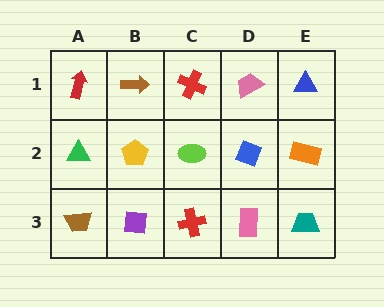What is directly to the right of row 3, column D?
A teal trapezoid.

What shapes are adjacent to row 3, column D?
A blue diamond (row 2, column D), a red cross (row 3, column C), a teal trapezoid (row 3, column E).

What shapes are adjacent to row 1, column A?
A green triangle (row 2, column A), a brown arrow (row 1, column B).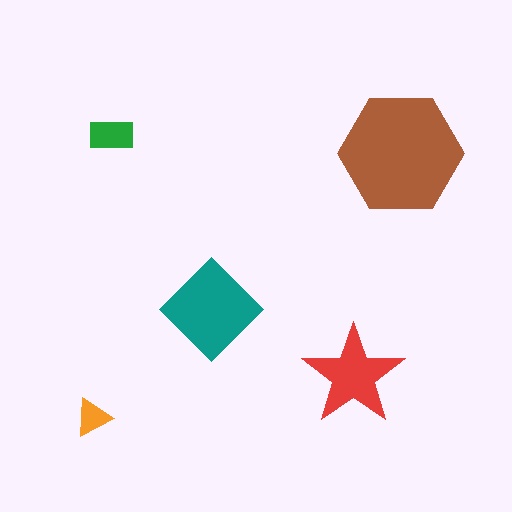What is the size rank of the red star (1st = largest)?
3rd.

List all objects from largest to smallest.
The brown hexagon, the teal diamond, the red star, the green rectangle, the orange triangle.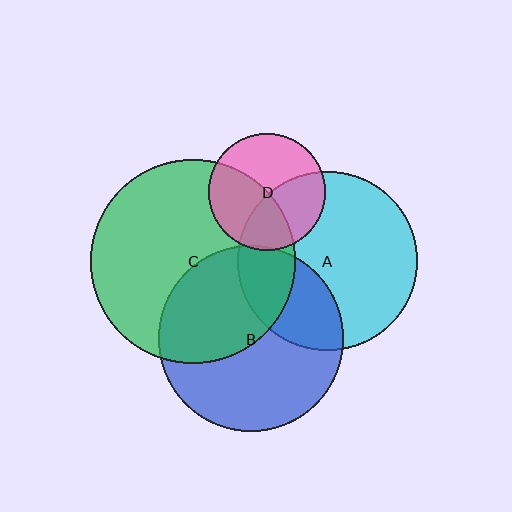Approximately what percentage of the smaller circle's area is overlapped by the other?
Approximately 5%.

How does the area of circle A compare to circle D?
Approximately 2.3 times.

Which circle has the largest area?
Circle C (green).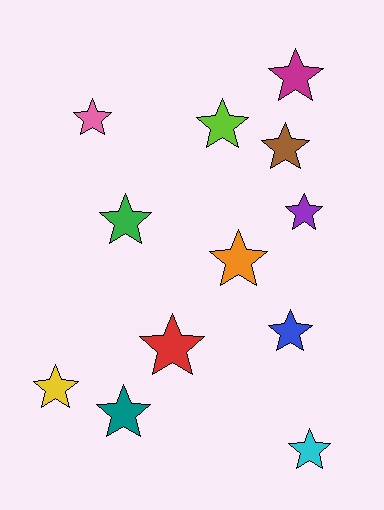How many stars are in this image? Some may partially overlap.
There are 12 stars.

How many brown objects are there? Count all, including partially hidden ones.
There is 1 brown object.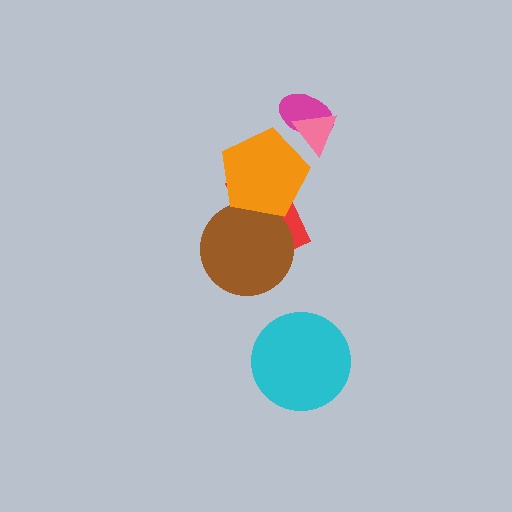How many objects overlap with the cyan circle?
0 objects overlap with the cyan circle.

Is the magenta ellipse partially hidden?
Yes, it is partially covered by another shape.